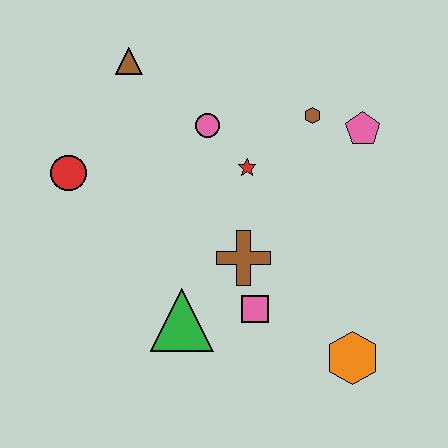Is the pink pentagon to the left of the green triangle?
No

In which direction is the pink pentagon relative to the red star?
The pink pentagon is to the right of the red star.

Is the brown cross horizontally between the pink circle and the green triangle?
No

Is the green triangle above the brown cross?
No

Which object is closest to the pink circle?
The red star is closest to the pink circle.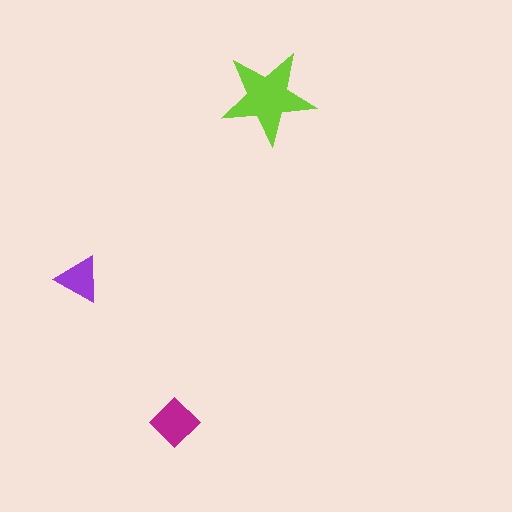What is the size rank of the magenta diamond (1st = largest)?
2nd.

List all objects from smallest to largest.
The purple triangle, the magenta diamond, the lime star.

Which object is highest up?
The lime star is topmost.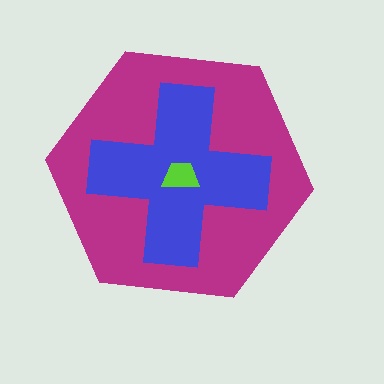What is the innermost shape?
The lime trapezoid.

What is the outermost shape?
The magenta hexagon.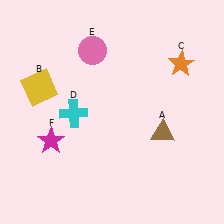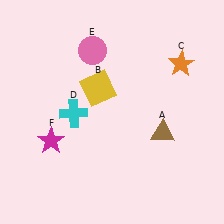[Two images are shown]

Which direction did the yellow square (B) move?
The yellow square (B) moved right.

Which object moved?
The yellow square (B) moved right.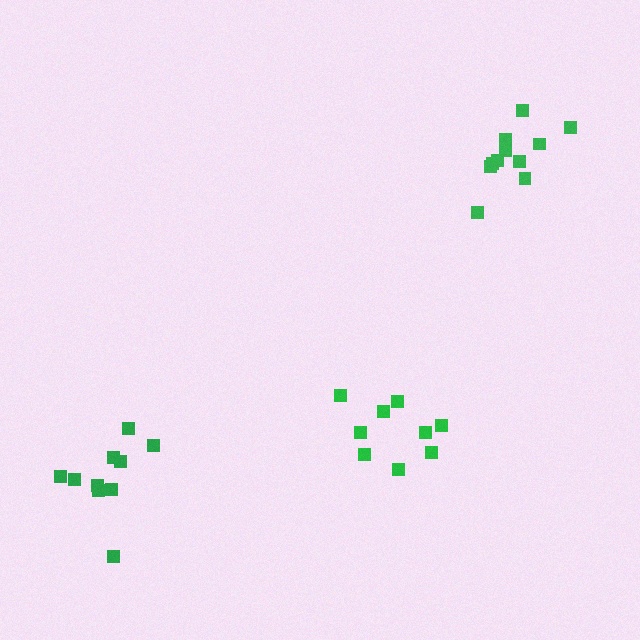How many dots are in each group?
Group 1: 9 dots, Group 2: 10 dots, Group 3: 11 dots (30 total).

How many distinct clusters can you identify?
There are 3 distinct clusters.